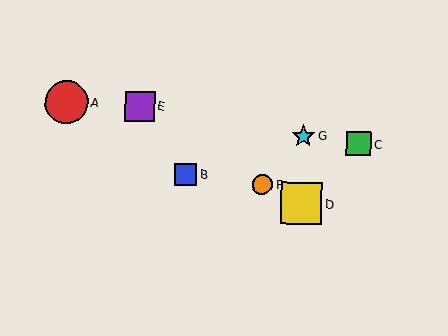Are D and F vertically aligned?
No, D is at x≈301 and F is at x≈262.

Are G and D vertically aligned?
Yes, both are at x≈303.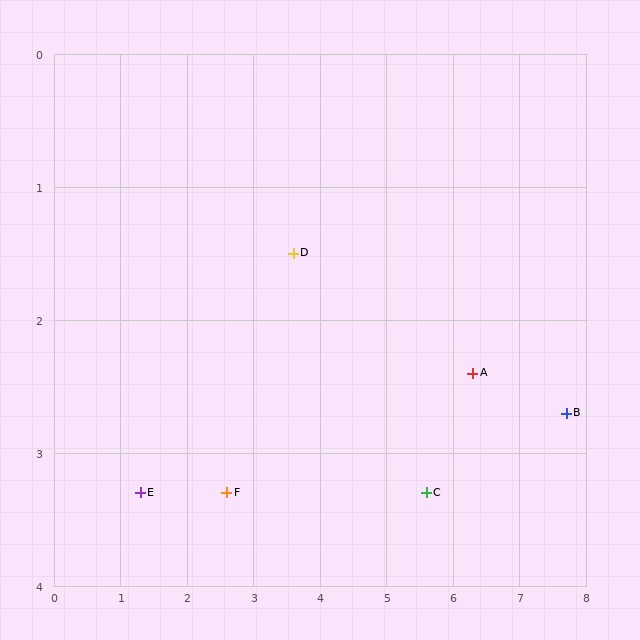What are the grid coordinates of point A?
Point A is at approximately (6.3, 2.4).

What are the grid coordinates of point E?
Point E is at approximately (1.3, 3.3).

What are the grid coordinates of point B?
Point B is at approximately (7.7, 2.7).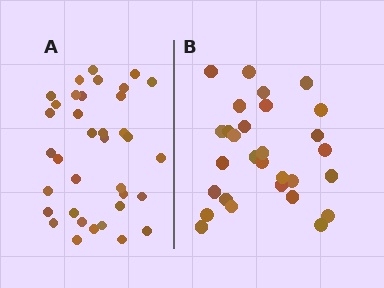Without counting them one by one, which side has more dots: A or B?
Region A (the left region) has more dots.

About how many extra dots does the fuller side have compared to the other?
Region A has roughly 8 or so more dots than region B.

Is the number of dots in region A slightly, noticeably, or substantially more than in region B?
Region A has only slightly more — the two regions are fairly close. The ratio is roughly 1.2 to 1.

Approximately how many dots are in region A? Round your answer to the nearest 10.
About 40 dots. (The exact count is 36, which rounds to 40.)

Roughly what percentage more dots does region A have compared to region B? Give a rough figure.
About 25% more.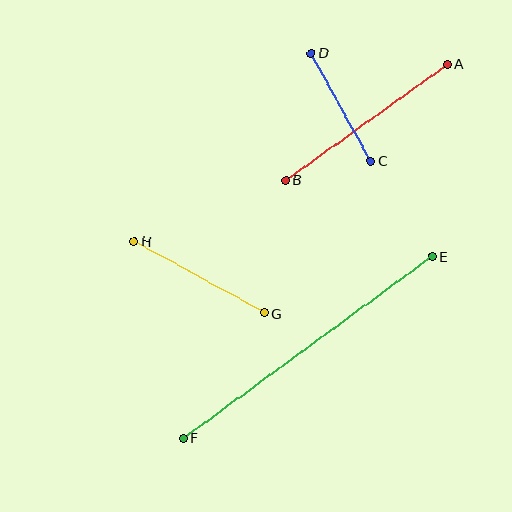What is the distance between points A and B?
The distance is approximately 199 pixels.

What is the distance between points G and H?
The distance is approximately 149 pixels.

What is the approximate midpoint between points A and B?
The midpoint is at approximately (367, 122) pixels.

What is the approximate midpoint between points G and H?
The midpoint is at approximately (199, 277) pixels.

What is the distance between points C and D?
The distance is approximately 123 pixels.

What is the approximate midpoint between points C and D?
The midpoint is at approximately (341, 107) pixels.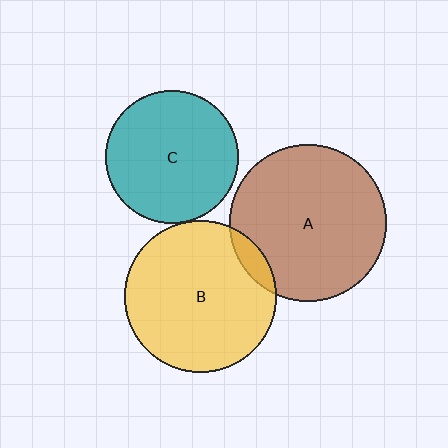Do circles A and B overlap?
Yes.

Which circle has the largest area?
Circle A (brown).